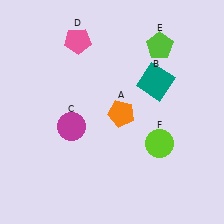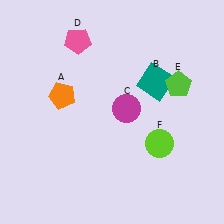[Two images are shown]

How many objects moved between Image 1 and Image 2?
3 objects moved between the two images.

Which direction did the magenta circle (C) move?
The magenta circle (C) moved right.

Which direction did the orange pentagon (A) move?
The orange pentagon (A) moved left.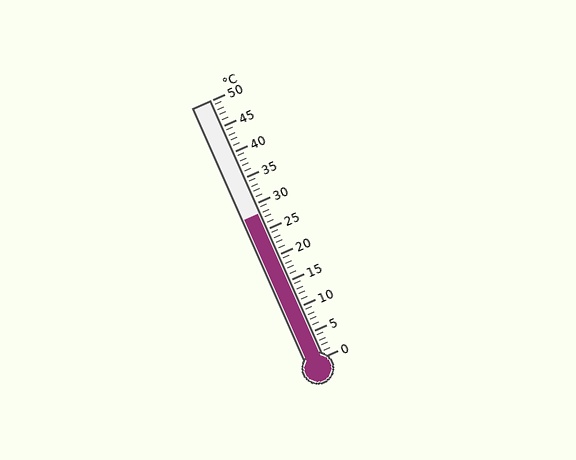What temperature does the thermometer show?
The thermometer shows approximately 28°C.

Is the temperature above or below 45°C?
The temperature is below 45°C.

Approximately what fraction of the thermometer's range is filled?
The thermometer is filled to approximately 55% of its range.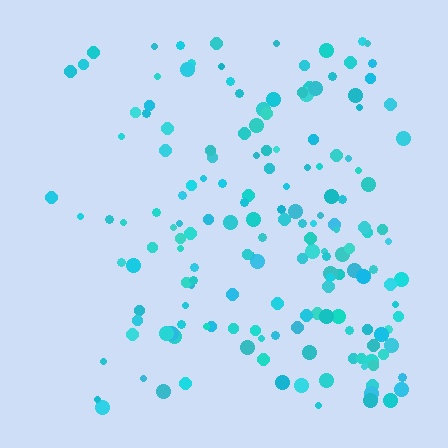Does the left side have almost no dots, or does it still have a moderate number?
Still a moderate number, just noticeably fewer than the right.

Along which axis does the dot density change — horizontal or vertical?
Horizontal.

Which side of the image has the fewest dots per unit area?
The left.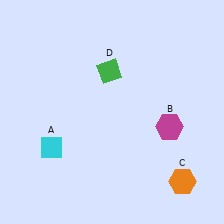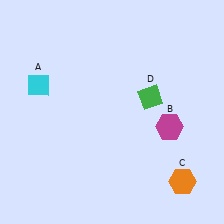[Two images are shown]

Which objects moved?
The objects that moved are: the cyan diamond (A), the green diamond (D).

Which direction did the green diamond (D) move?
The green diamond (D) moved right.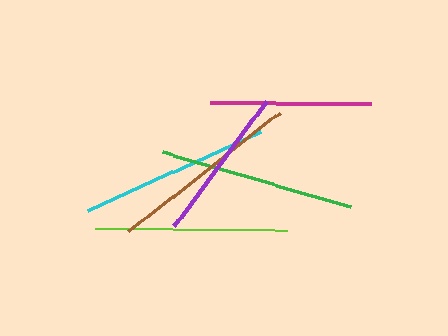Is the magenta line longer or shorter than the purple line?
The magenta line is longer than the purple line.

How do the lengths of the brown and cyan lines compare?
The brown and cyan lines are approximately the same length.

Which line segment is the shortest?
The purple line is the shortest at approximately 155 pixels.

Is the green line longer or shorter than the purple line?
The green line is longer than the purple line.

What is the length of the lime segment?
The lime segment is approximately 192 pixels long.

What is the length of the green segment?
The green segment is approximately 195 pixels long.